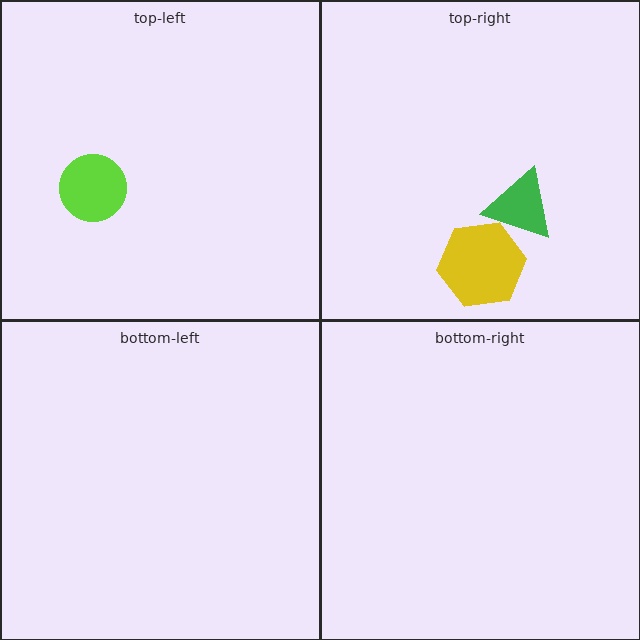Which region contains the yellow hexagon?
The top-right region.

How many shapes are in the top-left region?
1.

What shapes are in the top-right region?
The green triangle, the yellow hexagon.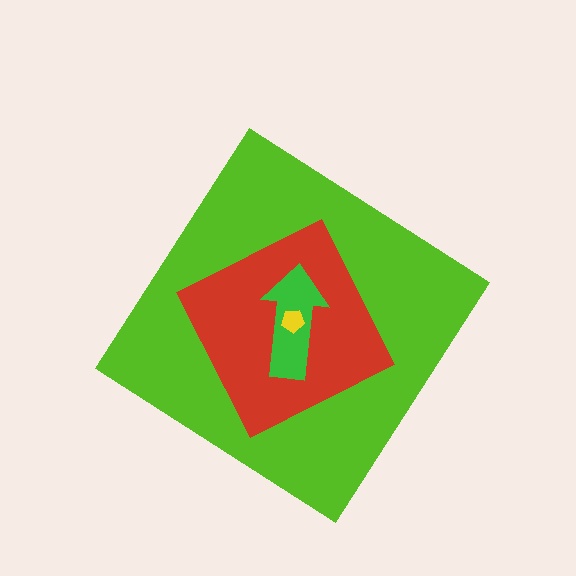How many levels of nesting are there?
4.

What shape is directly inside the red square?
The green arrow.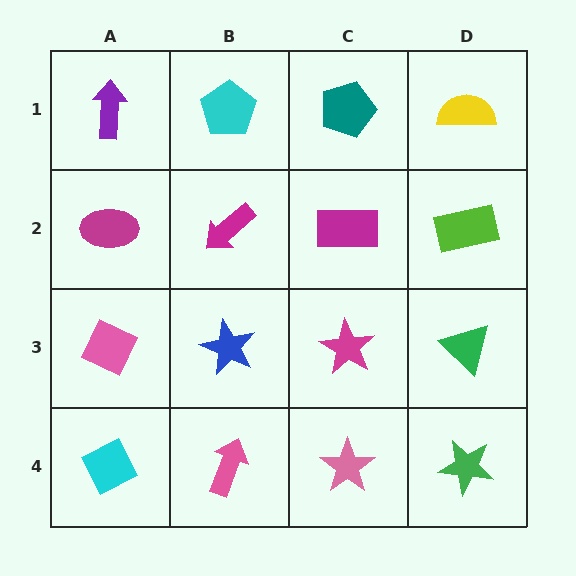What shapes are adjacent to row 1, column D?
A lime rectangle (row 2, column D), a teal pentagon (row 1, column C).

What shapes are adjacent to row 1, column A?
A magenta ellipse (row 2, column A), a cyan pentagon (row 1, column B).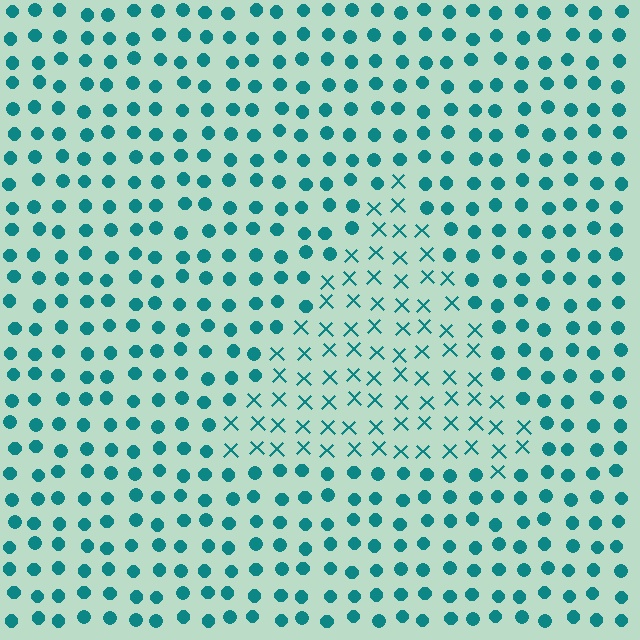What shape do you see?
I see a triangle.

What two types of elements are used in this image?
The image uses X marks inside the triangle region and circles outside it.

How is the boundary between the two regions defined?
The boundary is defined by a change in element shape: X marks inside vs. circles outside. All elements share the same color and spacing.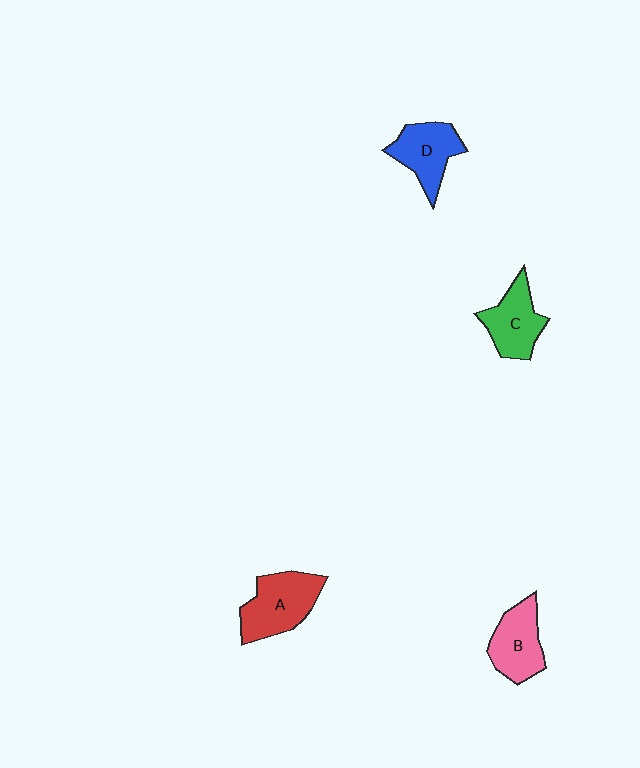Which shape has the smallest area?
Shape C (green).